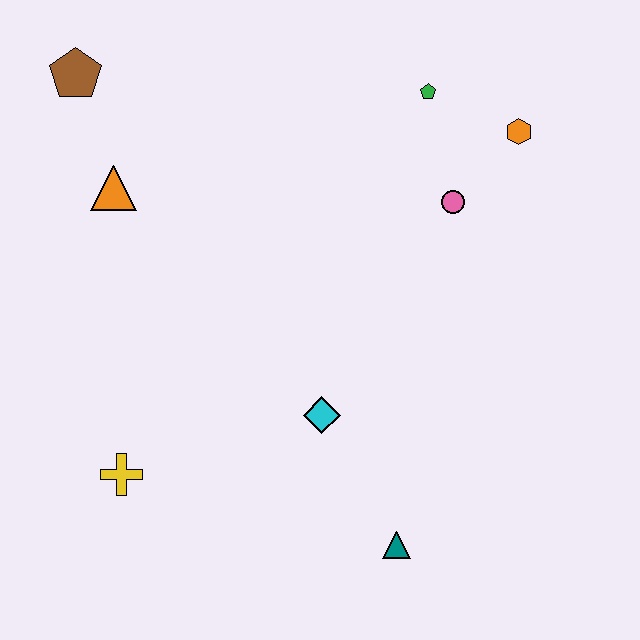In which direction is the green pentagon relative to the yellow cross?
The green pentagon is above the yellow cross.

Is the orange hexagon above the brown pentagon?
No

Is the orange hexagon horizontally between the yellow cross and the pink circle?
No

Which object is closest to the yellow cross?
The cyan diamond is closest to the yellow cross.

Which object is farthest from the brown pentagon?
The teal triangle is farthest from the brown pentagon.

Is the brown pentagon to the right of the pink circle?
No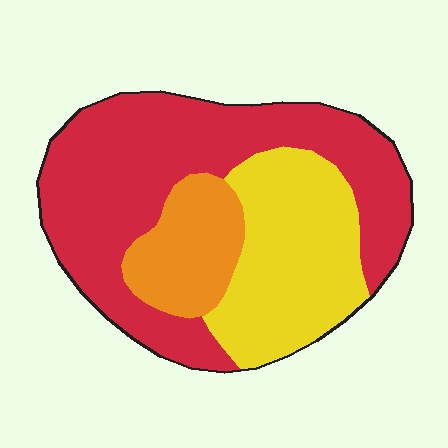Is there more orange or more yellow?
Yellow.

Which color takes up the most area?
Red, at roughly 55%.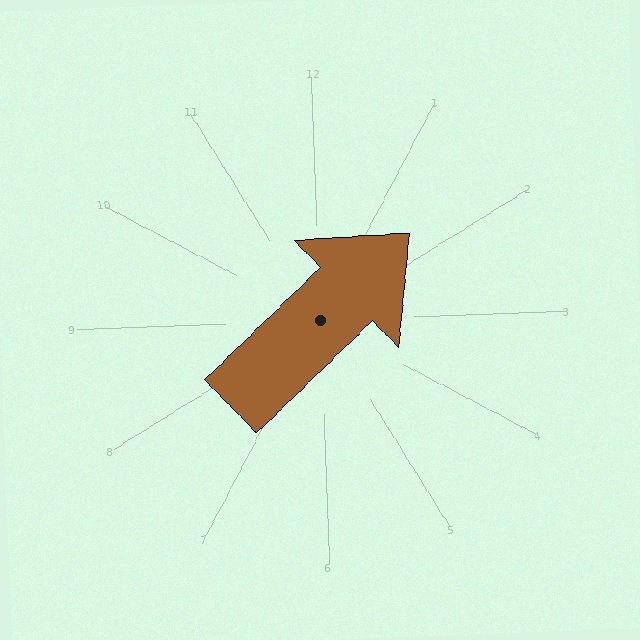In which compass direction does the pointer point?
Northeast.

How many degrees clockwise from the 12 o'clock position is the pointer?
Approximately 48 degrees.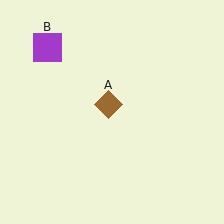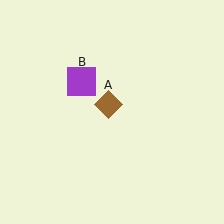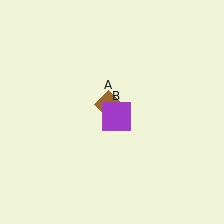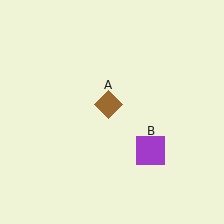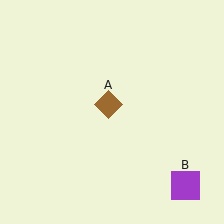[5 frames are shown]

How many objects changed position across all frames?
1 object changed position: purple square (object B).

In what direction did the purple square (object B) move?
The purple square (object B) moved down and to the right.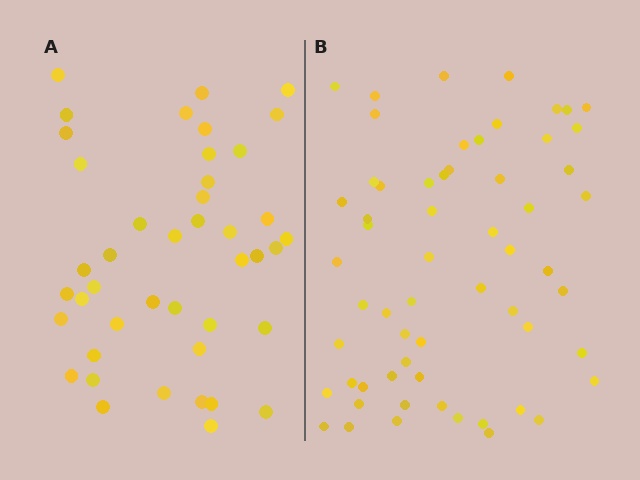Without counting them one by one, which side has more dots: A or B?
Region B (the right region) has more dots.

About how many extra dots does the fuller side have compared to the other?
Region B has approximately 15 more dots than region A.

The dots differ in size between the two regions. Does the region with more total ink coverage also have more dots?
No. Region A has more total ink coverage because its dots are larger, but region B actually contains more individual dots. Total area can be misleading — the number of items is what matters here.